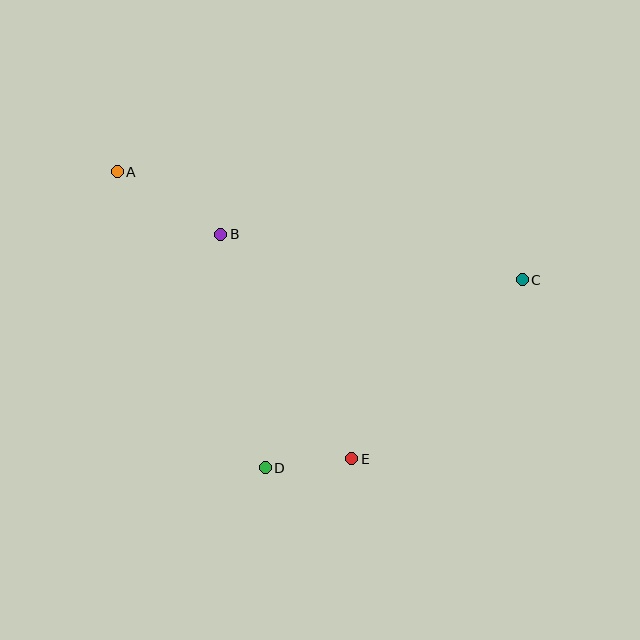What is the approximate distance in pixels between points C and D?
The distance between C and D is approximately 319 pixels.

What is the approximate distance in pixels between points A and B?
The distance between A and B is approximately 121 pixels.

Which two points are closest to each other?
Points D and E are closest to each other.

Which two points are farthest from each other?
Points A and C are farthest from each other.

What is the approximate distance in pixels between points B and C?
The distance between B and C is approximately 305 pixels.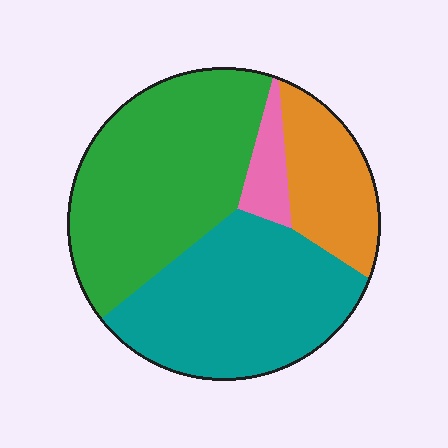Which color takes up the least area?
Pink, at roughly 5%.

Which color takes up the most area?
Green, at roughly 40%.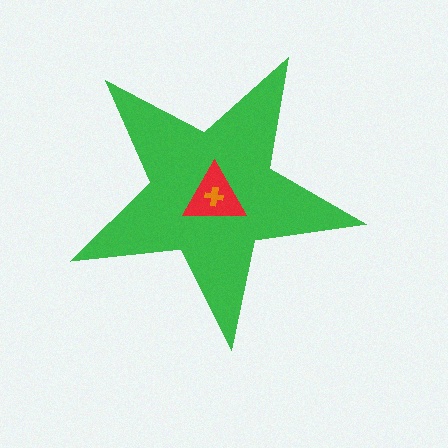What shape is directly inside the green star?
The red triangle.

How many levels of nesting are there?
3.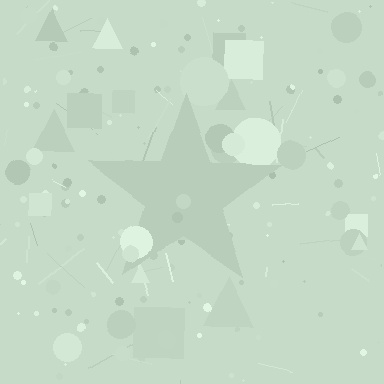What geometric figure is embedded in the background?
A star is embedded in the background.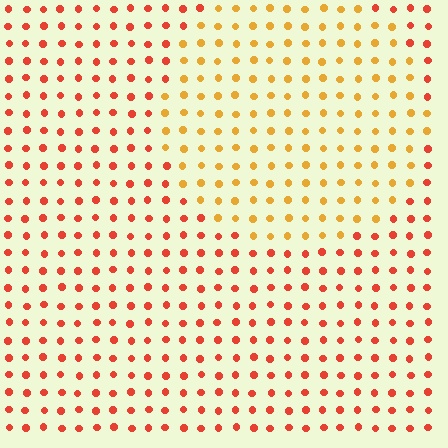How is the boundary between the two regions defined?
The boundary is defined purely by a slight shift in hue (about 34 degrees). Spacing, size, and orientation are identical on both sides.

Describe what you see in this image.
The image is filled with small red elements in a uniform arrangement. A circle-shaped region is visible where the elements are tinted to a slightly different hue, forming a subtle color boundary.